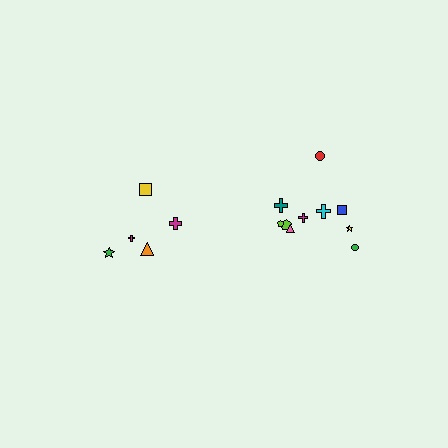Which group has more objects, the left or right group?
The right group.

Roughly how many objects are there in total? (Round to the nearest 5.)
Roughly 15 objects in total.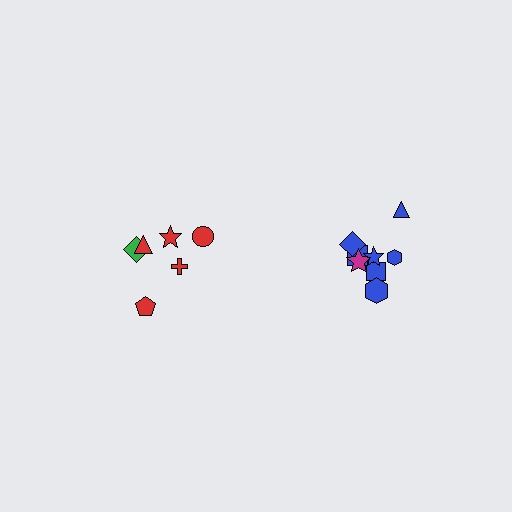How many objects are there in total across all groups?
There are 14 objects.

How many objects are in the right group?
There are 8 objects.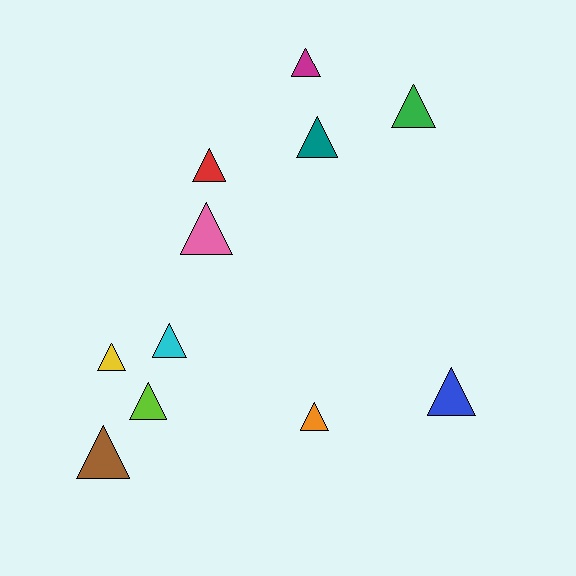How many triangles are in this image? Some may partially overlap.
There are 11 triangles.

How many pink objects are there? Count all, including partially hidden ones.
There is 1 pink object.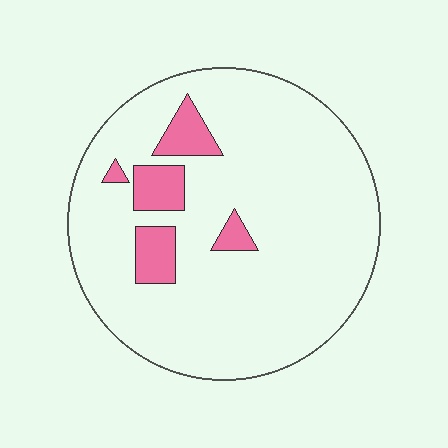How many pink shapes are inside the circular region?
5.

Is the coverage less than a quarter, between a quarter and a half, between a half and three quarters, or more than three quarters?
Less than a quarter.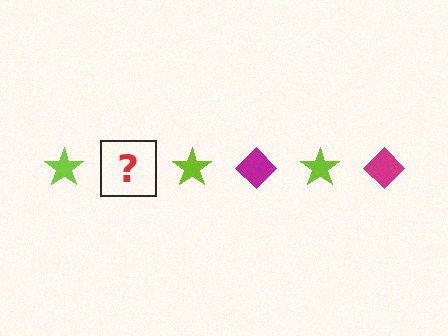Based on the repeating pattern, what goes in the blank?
The blank should be a magenta diamond.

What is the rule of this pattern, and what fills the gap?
The rule is that the pattern alternates between lime star and magenta diamond. The gap should be filled with a magenta diamond.